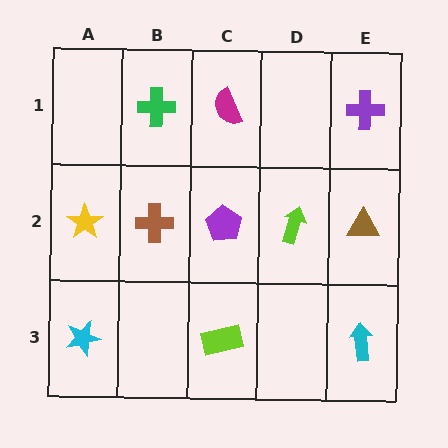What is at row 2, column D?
A lime arrow.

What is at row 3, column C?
A lime rectangle.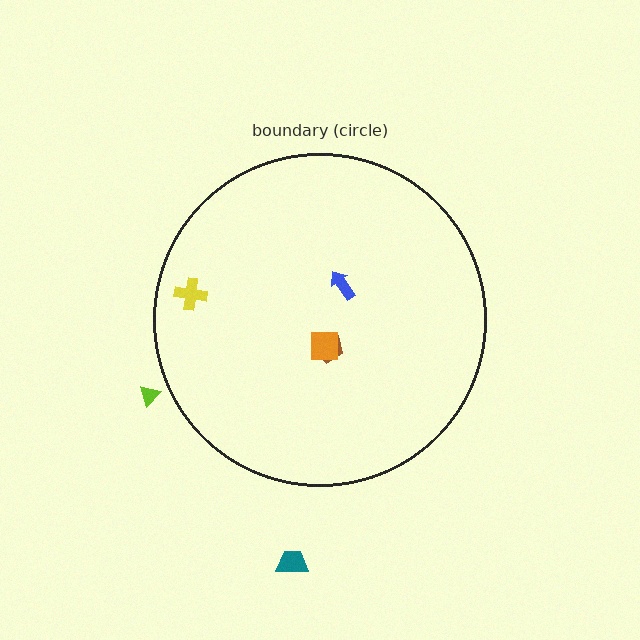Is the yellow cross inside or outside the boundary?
Inside.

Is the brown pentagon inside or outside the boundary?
Inside.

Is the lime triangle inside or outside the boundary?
Outside.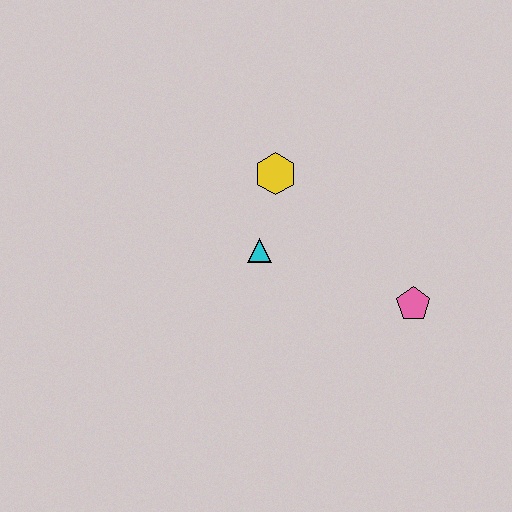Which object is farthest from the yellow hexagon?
The pink pentagon is farthest from the yellow hexagon.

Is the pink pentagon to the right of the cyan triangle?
Yes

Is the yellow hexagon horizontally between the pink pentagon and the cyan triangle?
Yes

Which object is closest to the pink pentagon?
The cyan triangle is closest to the pink pentagon.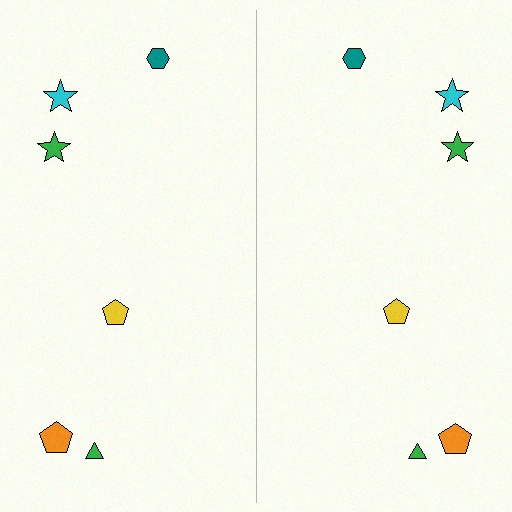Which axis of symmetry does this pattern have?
The pattern has a vertical axis of symmetry running through the center of the image.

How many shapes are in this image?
There are 12 shapes in this image.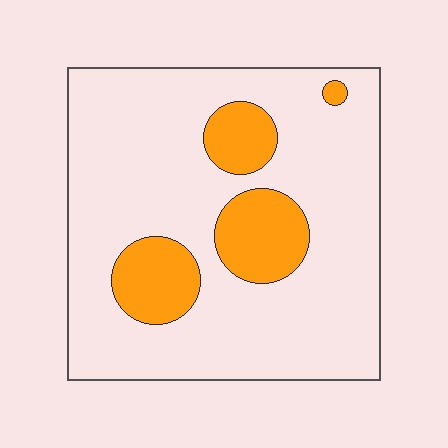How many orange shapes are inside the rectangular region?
4.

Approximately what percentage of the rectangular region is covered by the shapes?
Approximately 20%.